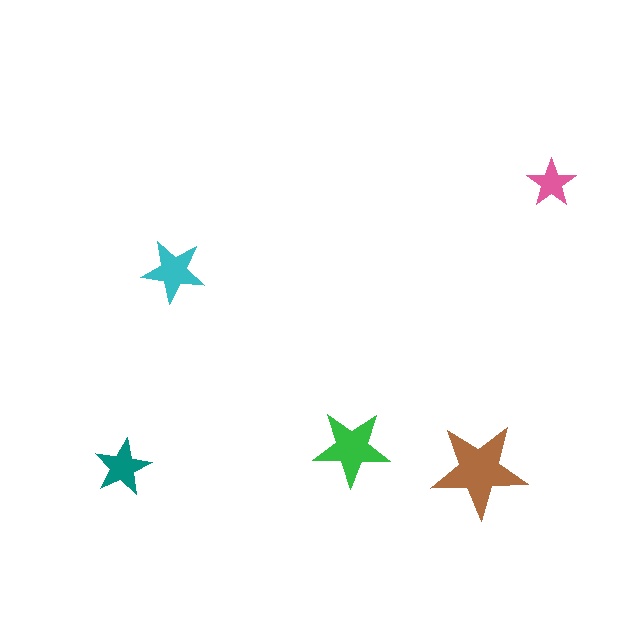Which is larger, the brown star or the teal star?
The brown one.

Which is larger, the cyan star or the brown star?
The brown one.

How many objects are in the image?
There are 5 objects in the image.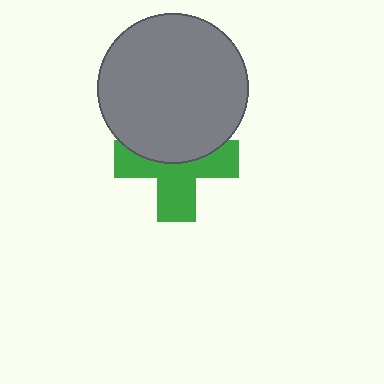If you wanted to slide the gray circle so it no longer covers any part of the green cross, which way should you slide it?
Slide it up — that is the most direct way to separate the two shapes.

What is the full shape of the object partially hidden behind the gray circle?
The partially hidden object is a green cross.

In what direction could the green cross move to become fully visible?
The green cross could move down. That would shift it out from behind the gray circle entirely.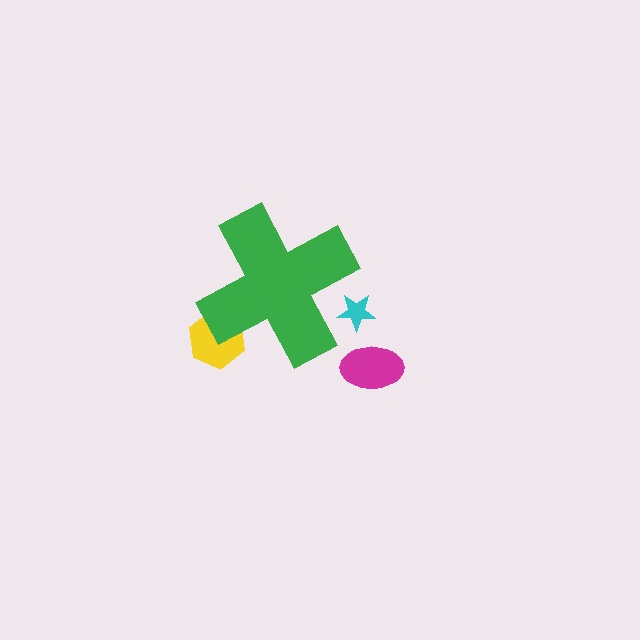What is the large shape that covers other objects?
A green cross.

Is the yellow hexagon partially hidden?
Yes, the yellow hexagon is partially hidden behind the green cross.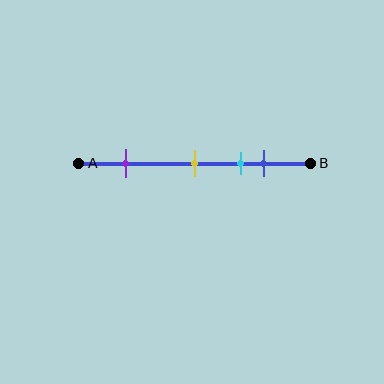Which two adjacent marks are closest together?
The cyan and blue marks are the closest adjacent pair.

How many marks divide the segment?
There are 4 marks dividing the segment.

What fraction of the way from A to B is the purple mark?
The purple mark is approximately 20% (0.2) of the way from A to B.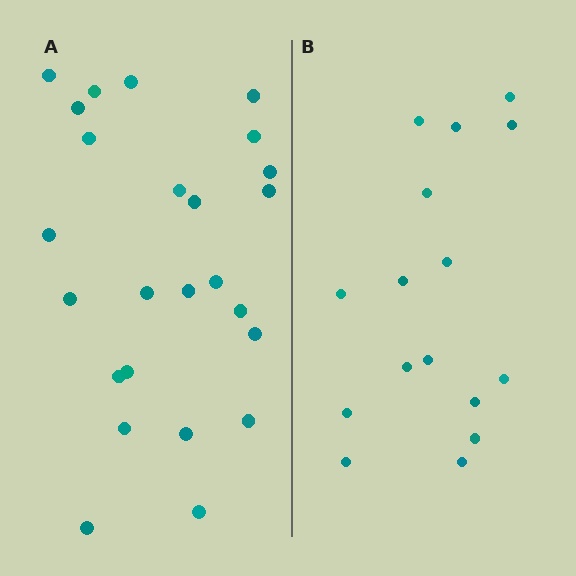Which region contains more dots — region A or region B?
Region A (the left region) has more dots.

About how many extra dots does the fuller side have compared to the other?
Region A has roughly 8 or so more dots than region B.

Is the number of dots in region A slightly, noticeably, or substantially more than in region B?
Region A has substantially more. The ratio is roughly 1.6 to 1.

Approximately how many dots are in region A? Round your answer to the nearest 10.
About 20 dots. (The exact count is 25, which rounds to 20.)